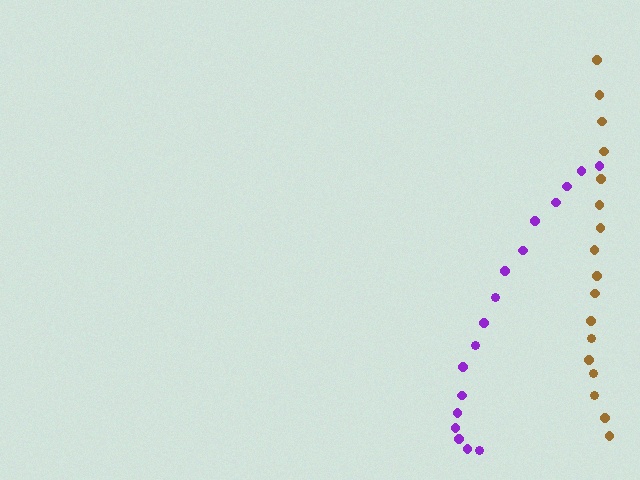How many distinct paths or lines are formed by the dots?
There are 2 distinct paths.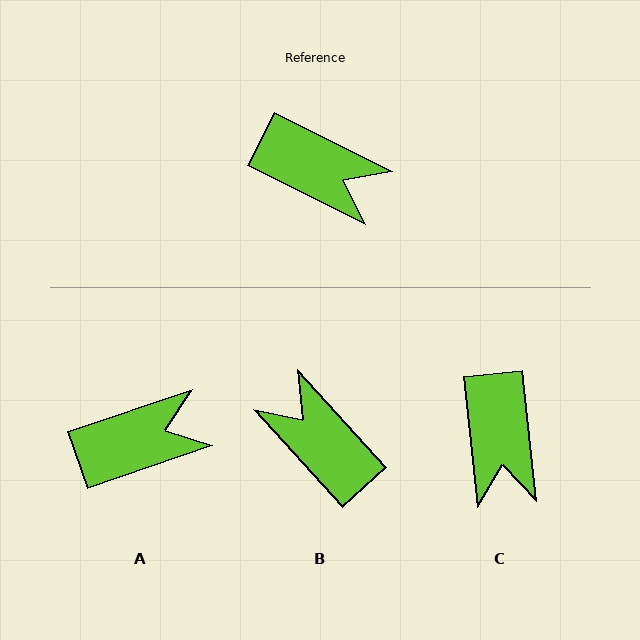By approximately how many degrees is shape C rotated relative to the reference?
Approximately 58 degrees clockwise.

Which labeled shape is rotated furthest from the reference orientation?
B, about 159 degrees away.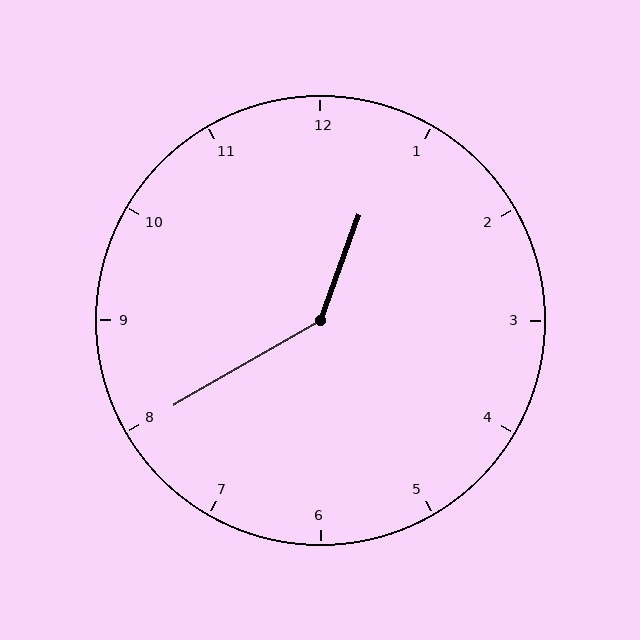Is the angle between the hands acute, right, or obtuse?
It is obtuse.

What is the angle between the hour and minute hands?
Approximately 140 degrees.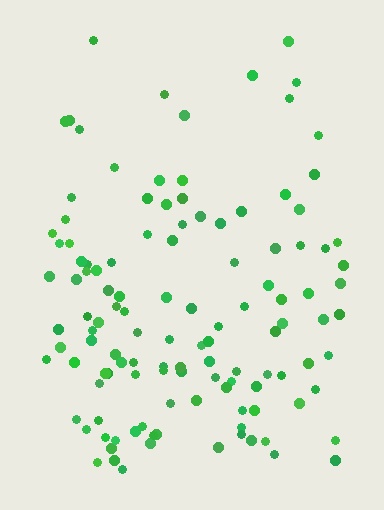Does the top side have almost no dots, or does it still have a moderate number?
Still a moderate number, just noticeably fewer than the bottom.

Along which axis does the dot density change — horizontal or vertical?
Vertical.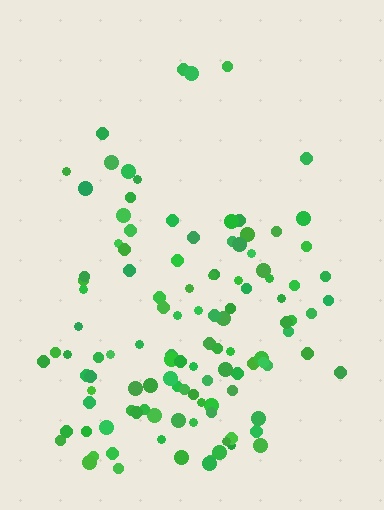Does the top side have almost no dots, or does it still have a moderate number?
Still a moderate number, just noticeably fewer than the bottom.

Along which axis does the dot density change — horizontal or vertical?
Vertical.